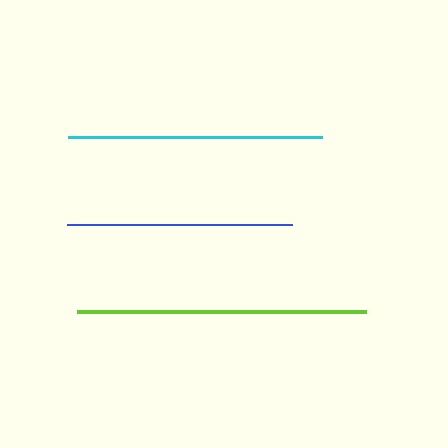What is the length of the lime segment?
The lime segment is approximately 289 pixels long.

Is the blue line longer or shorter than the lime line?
The lime line is longer than the blue line.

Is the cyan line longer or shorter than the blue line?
The cyan line is longer than the blue line.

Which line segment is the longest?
The lime line is the longest at approximately 289 pixels.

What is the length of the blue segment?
The blue segment is approximately 225 pixels long.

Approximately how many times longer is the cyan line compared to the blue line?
The cyan line is approximately 1.1 times the length of the blue line.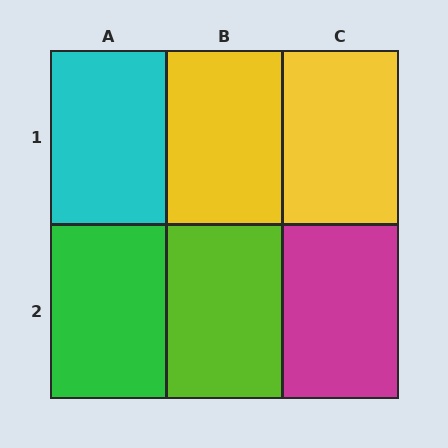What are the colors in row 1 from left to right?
Cyan, yellow, yellow.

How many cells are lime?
1 cell is lime.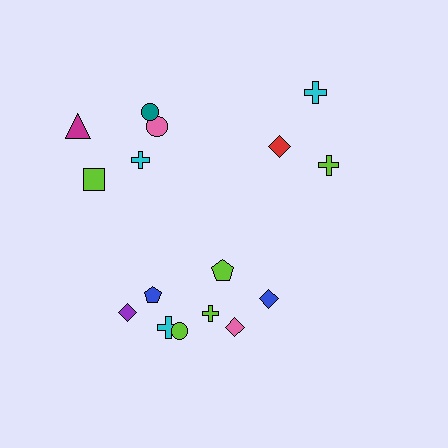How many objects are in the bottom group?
There are 8 objects.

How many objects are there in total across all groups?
There are 16 objects.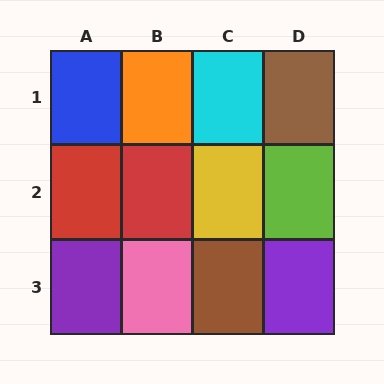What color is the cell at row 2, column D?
Lime.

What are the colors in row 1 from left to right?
Blue, orange, cyan, brown.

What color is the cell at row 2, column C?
Yellow.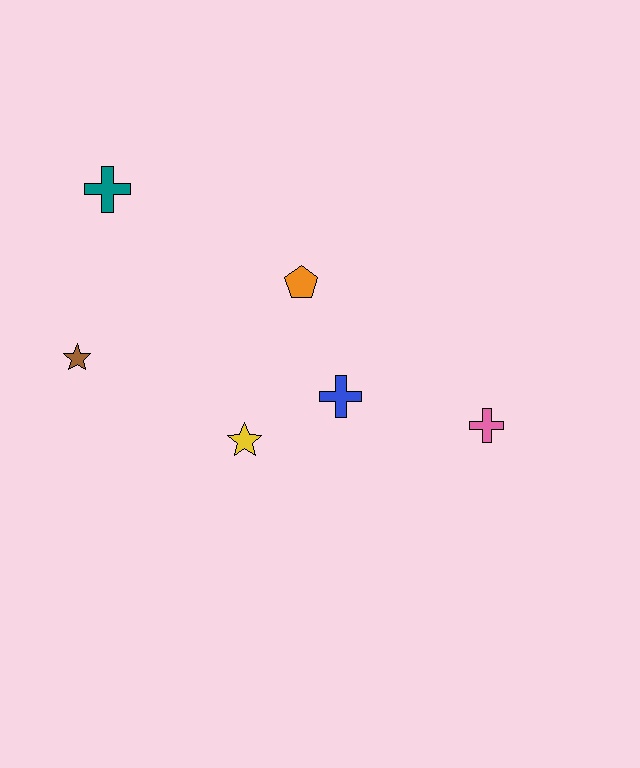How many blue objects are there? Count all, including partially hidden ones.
There is 1 blue object.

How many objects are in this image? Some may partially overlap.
There are 6 objects.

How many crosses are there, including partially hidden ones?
There are 3 crosses.